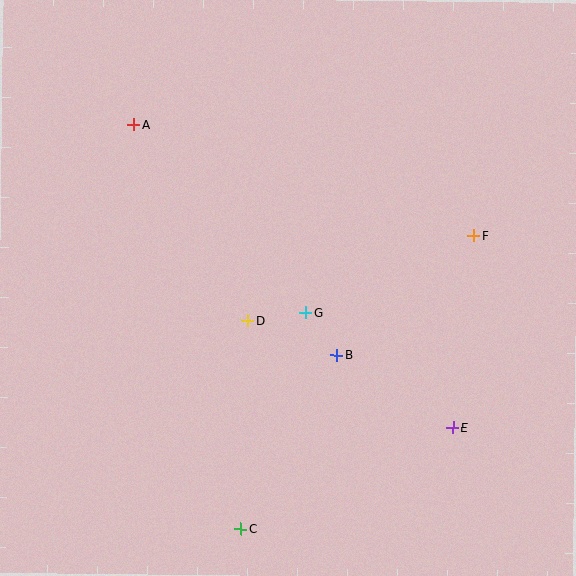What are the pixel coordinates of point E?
Point E is at (453, 428).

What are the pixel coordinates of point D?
Point D is at (248, 321).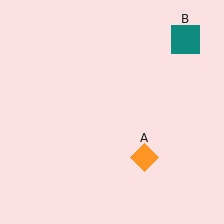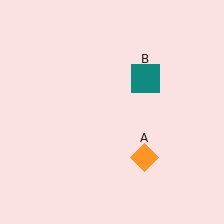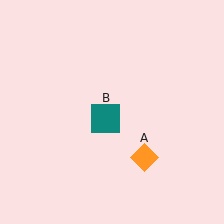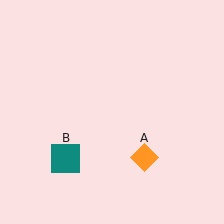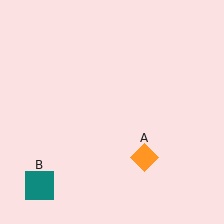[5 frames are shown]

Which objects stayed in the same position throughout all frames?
Orange diamond (object A) remained stationary.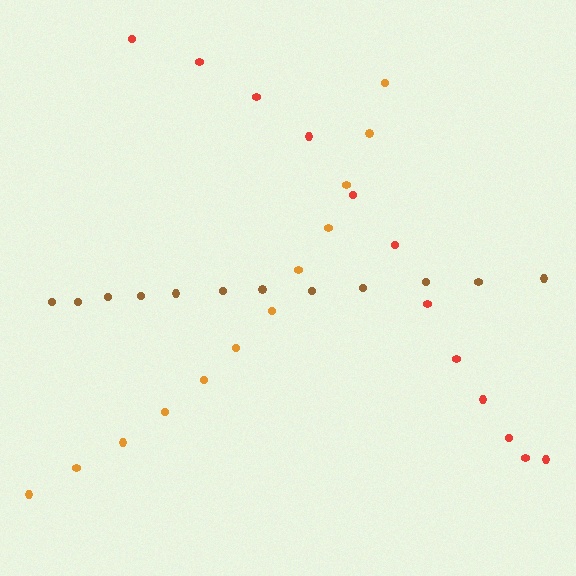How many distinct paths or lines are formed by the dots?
There are 3 distinct paths.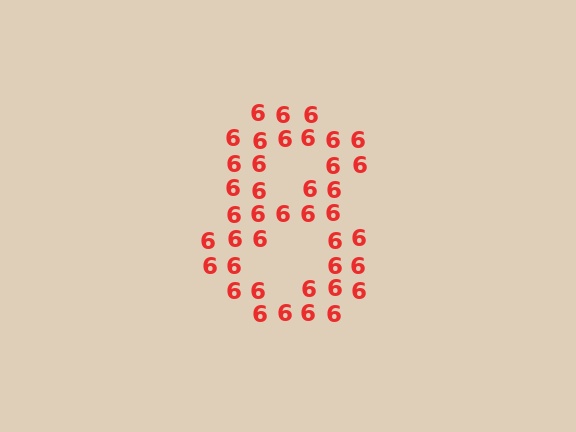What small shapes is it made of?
It is made of small digit 6's.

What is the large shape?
The large shape is the digit 8.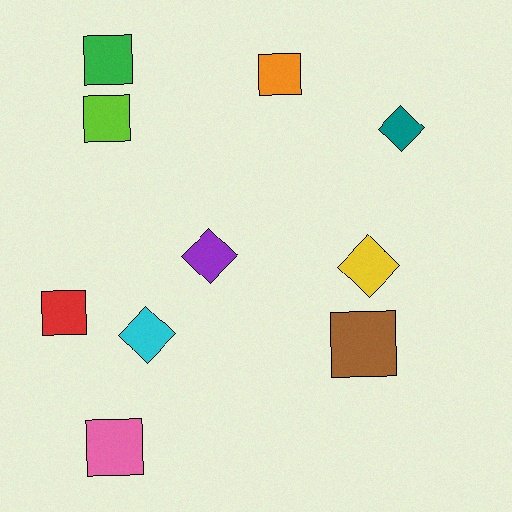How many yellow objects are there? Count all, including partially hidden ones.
There is 1 yellow object.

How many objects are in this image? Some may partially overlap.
There are 10 objects.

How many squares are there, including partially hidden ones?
There are 6 squares.